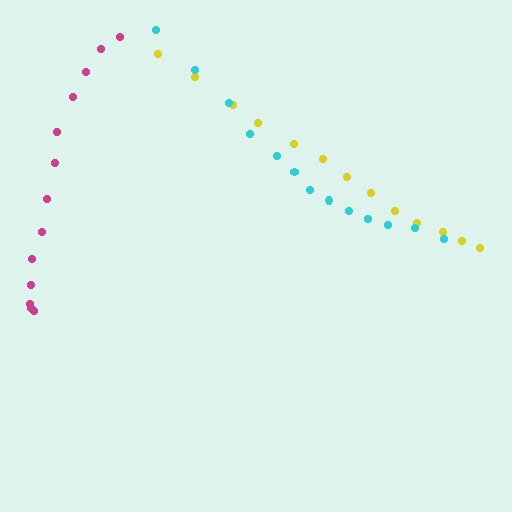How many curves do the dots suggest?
There are 3 distinct paths.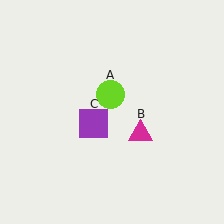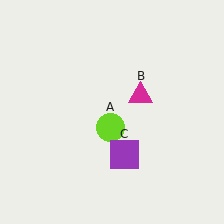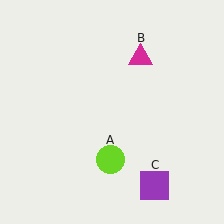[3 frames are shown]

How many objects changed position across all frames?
3 objects changed position: lime circle (object A), magenta triangle (object B), purple square (object C).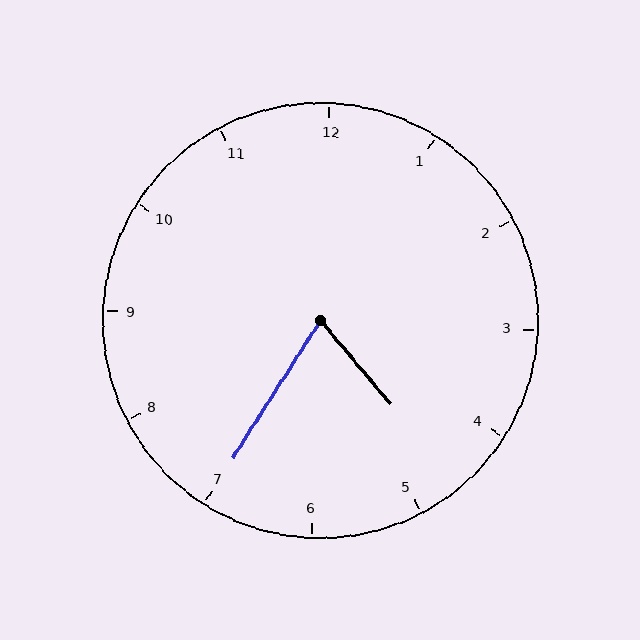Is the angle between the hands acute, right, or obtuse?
It is acute.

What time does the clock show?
4:35.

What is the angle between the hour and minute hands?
Approximately 72 degrees.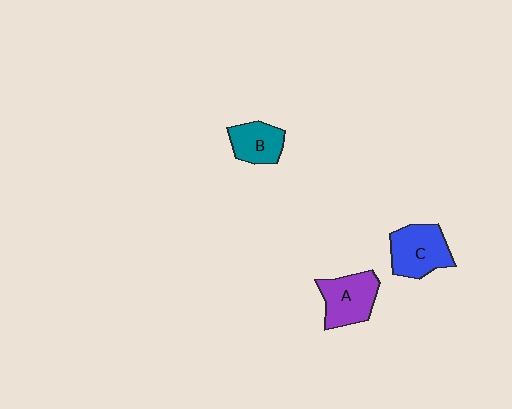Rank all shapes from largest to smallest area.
From largest to smallest: C (blue), A (purple), B (teal).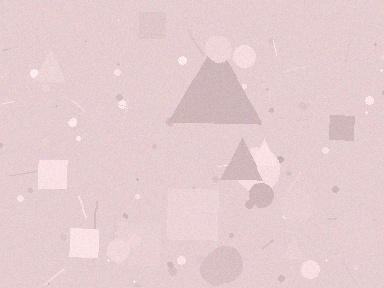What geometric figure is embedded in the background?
A triangle is embedded in the background.